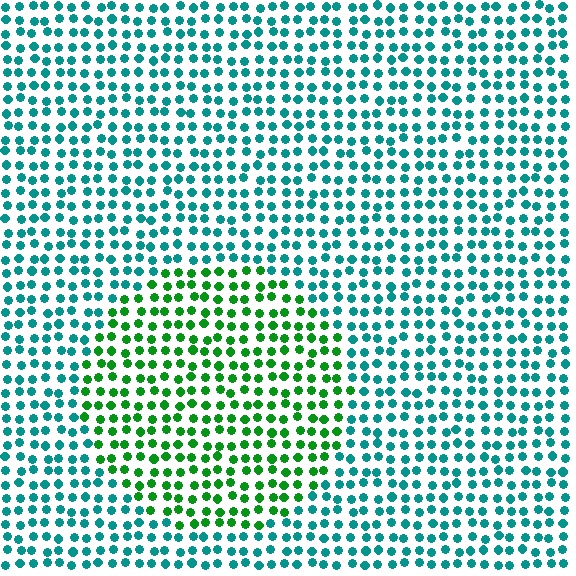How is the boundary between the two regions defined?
The boundary is defined purely by a slight shift in hue (about 50 degrees). Spacing, size, and orientation are identical on both sides.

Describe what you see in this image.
The image is filled with small teal elements in a uniform arrangement. A circle-shaped region is visible where the elements are tinted to a slightly different hue, forming a subtle color boundary.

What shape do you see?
I see a circle.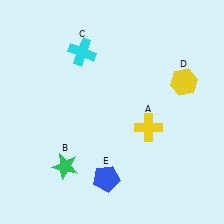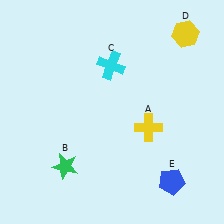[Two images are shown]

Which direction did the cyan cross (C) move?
The cyan cross (C) moved right.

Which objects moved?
The objects that moved are: the cyan cross (C), the yellow hexagon (D), the blue pentagon (E).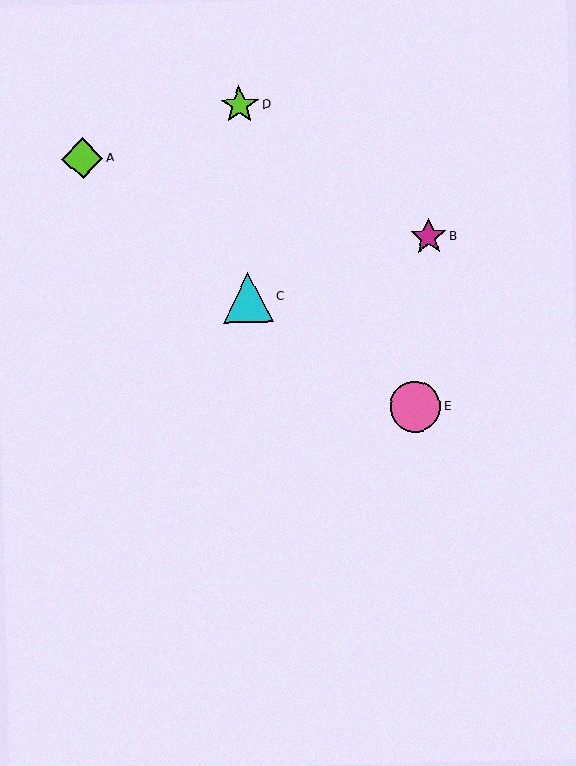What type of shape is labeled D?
Shape D is a lime star.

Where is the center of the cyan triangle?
The center of the cyan triangle is at (248, 297).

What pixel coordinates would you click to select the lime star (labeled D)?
Click at (239, 105) to select the lime star D.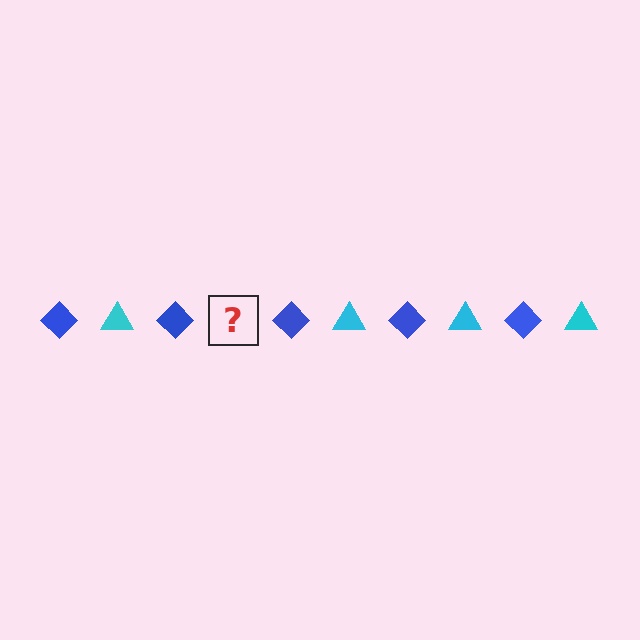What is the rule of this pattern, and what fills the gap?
The rule is that the pattern alternates between blue diamond and cyan triangle. The gap should be filled with a cyan triangle.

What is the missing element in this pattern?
The missing element is a cyan triangle.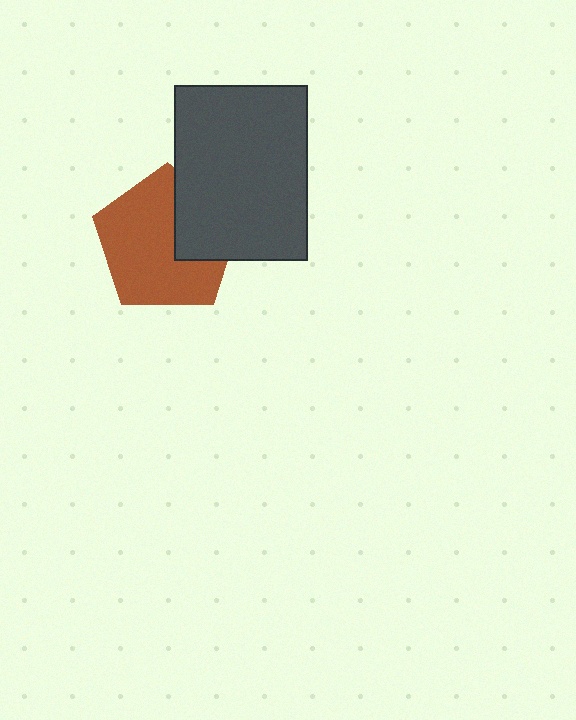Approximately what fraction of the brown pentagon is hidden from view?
Roughly 30% of the brown pentagon is hidden behind the dark gray rectangle.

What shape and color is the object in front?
The object in front is a dark gray rectangle.